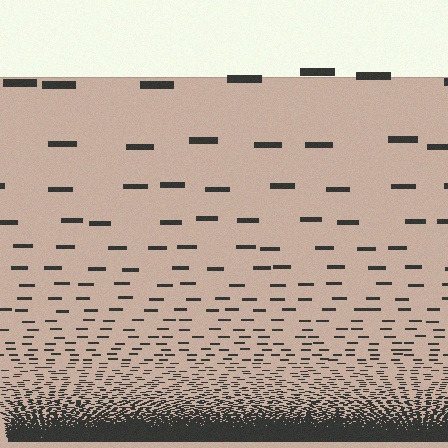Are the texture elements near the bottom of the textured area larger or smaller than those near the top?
Smaller. The gradient is inverted — elements near the bottom are smaller and denser.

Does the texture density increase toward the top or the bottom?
Density increases toward the bottom.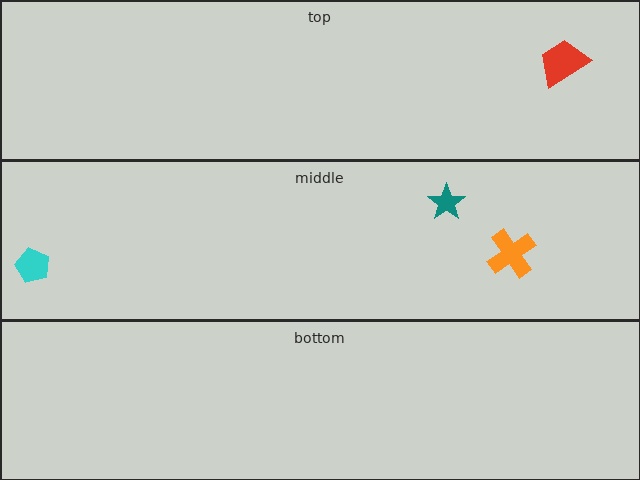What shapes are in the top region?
The red trapezoid.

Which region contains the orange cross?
The middle region.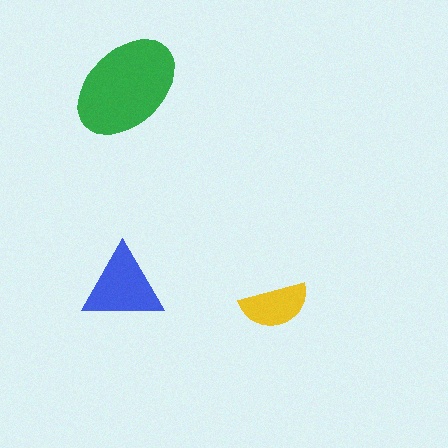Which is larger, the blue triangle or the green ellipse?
The green ellipse.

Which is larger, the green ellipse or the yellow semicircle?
The green ellipse.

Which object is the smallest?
The yellow semicircle.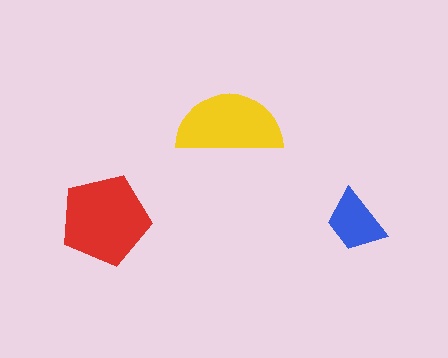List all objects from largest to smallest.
The red pentagon, the yellow semicircle, the blue trapezoid.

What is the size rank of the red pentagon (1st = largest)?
1st.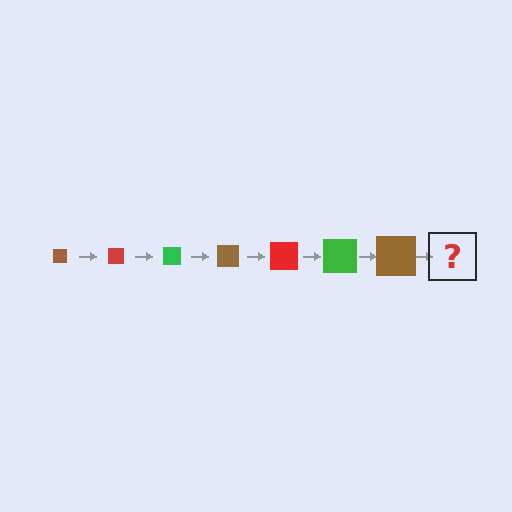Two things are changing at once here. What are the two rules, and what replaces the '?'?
The two rules are that the square grows larger each step and the color cycles through brown, red, and green. The '?' should be a red square, larger than the previous one.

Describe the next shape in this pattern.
It should be a red square, larger than the previous one.